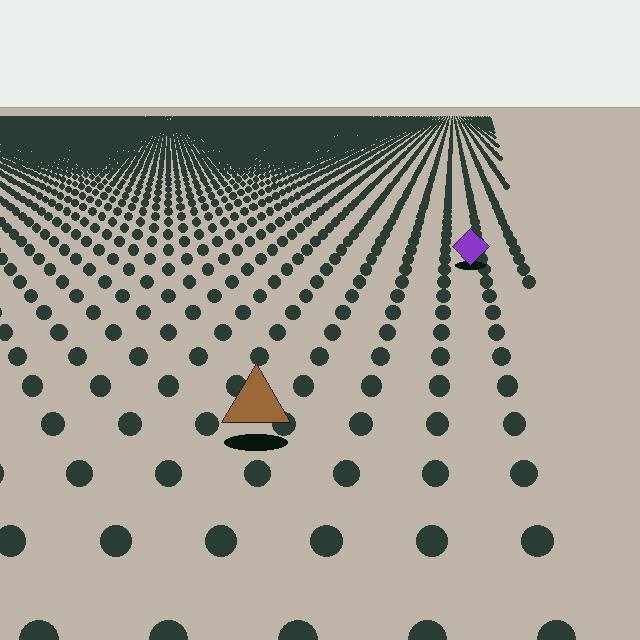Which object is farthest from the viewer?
The purple diamond is farthest from the viewer. It appears smaller and the ground texture around it is denser.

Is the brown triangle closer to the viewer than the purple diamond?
Yes. The brown triangle is closer — you can tell from the texture gradient: the ground texture is coarser near it.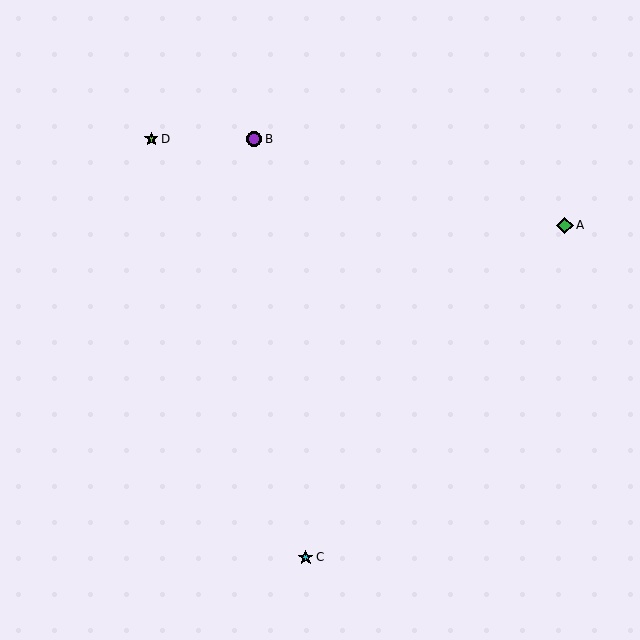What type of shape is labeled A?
Shape A is a green diamond.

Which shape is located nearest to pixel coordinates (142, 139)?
The lime star (labeled D) at (151, 139) is nearest to that location.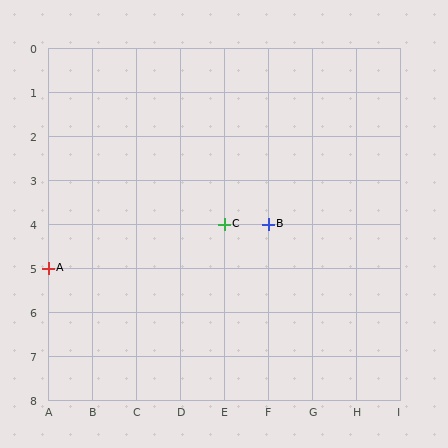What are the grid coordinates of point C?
Point C is at grid coordinates (E, 4).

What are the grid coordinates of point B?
Point B is at grid coordinates (F, 4).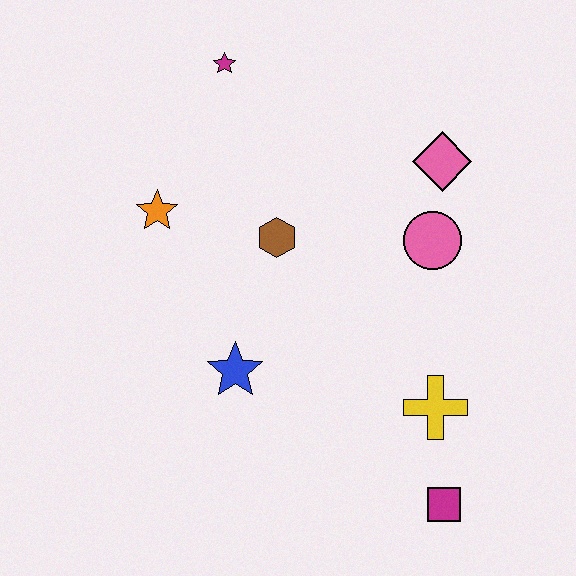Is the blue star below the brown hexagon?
Yes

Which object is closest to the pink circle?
The pink diamond is closest to the pink circle.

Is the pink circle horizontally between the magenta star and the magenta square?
Yes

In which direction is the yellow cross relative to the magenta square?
The yellow cross is above the magenta square.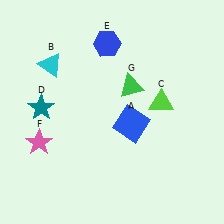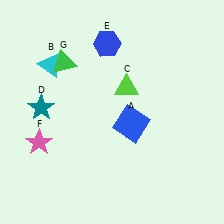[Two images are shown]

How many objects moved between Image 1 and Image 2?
2 objects moved between the two images.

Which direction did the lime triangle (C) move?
The lime triangle (C) moved left.